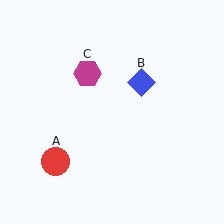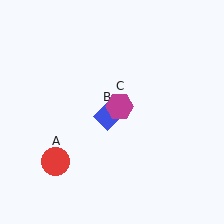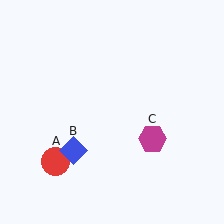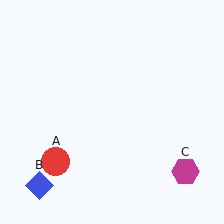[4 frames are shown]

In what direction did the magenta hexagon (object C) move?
The magenta hexagon (object C) moved down and to the right.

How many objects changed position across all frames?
2 objects changed position: blue diamond (object B), magenta hexagon (object C).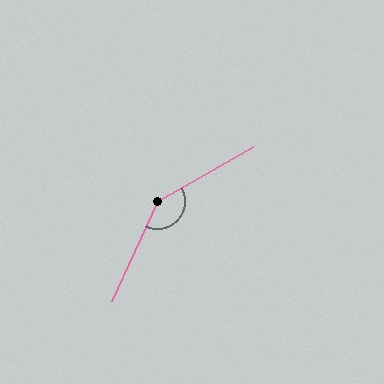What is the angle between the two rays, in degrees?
Approximately 144 degrees.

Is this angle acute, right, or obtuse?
It is obtuse.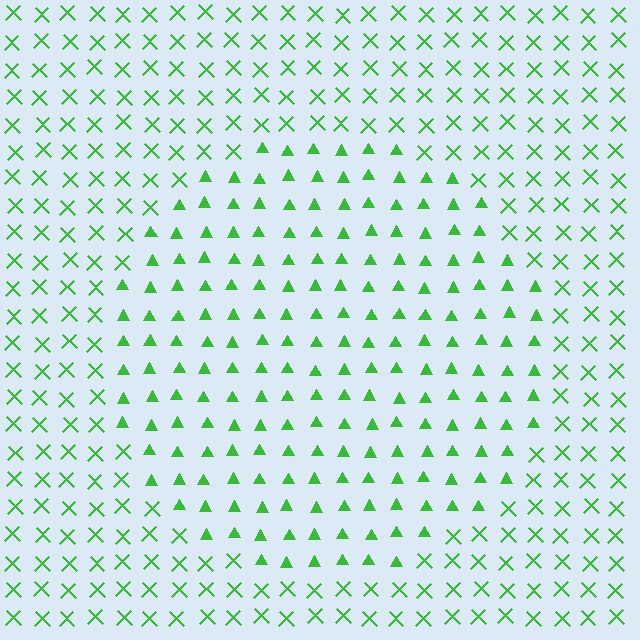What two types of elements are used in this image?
The image uses triangles inside the circle region and X marks outside it.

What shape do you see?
I see a circle.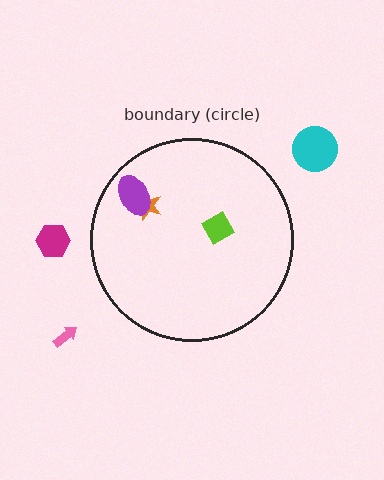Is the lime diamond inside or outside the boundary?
Inside.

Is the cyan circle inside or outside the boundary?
Outside.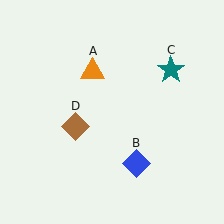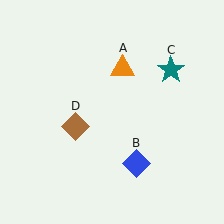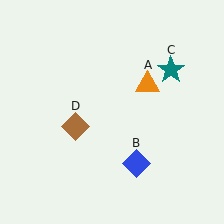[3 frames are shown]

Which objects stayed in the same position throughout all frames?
Blue diamond (object B) and teal star (object C) and brown diamond (object D) remained stationary.